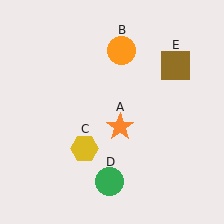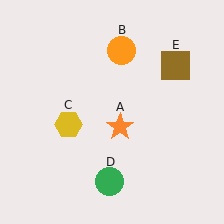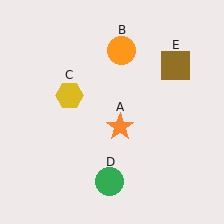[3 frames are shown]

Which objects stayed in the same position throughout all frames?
Orange star (object A) and orange circle (object B) and green circle (object D) and brown square (object E) remained stationary.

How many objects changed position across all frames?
1 object changed position: yellow hexagon (object C).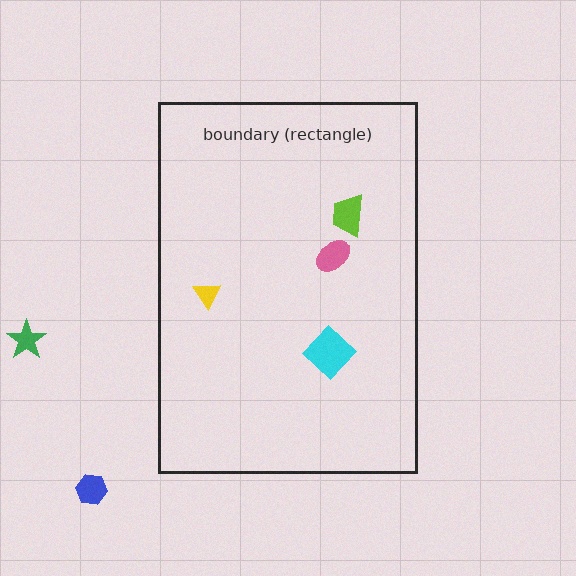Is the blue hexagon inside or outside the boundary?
Outside.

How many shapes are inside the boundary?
4 inside, 2 outside.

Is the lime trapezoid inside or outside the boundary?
Inside.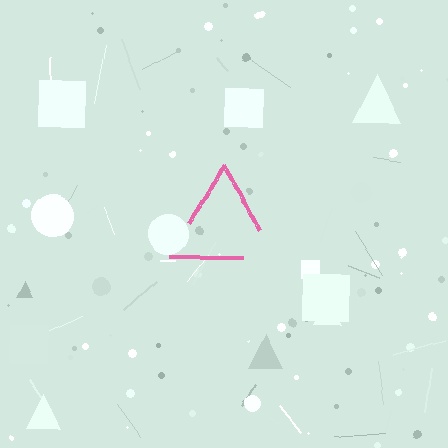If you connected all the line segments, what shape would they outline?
They would outline a triangle.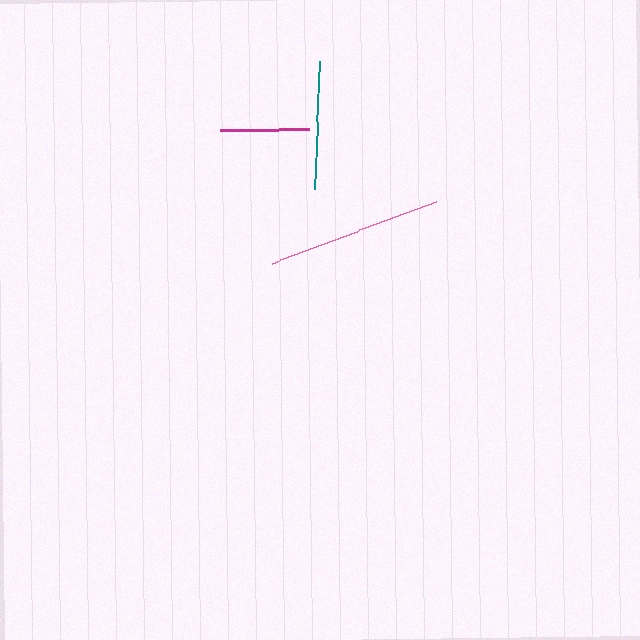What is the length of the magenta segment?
The magenta segment is approximately 89 pixels long.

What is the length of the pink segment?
The pink segment is approximately 174 pixels long.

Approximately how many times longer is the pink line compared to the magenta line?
The pink line is approximately 2.0 times the length of the magenta line.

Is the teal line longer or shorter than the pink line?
The pink line is longer than the teal line.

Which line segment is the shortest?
The magenta line is the shortest at approximately 89 pixels.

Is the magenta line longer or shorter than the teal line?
The teal line is longer than the magenta line.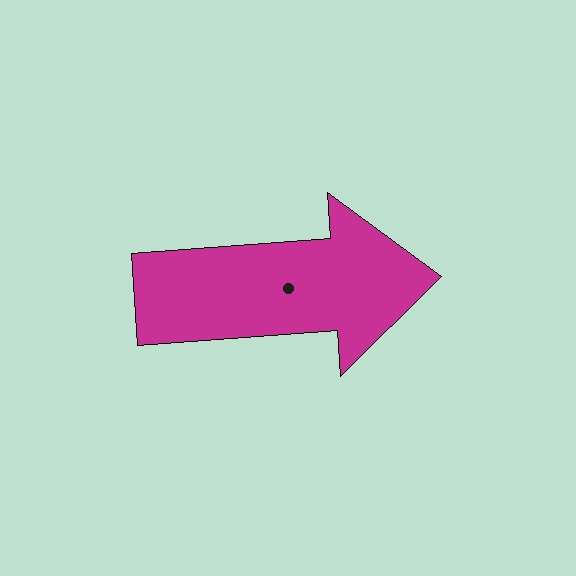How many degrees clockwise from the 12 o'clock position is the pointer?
Approximately 86 degrees.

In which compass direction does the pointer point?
East.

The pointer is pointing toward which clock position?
Roughly 3 o'clock.